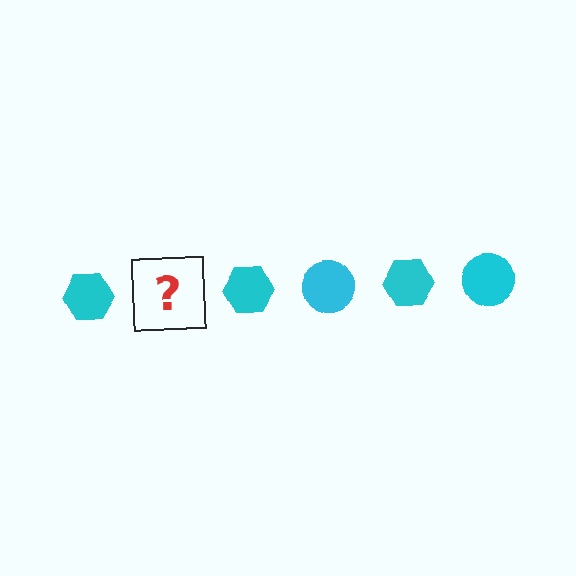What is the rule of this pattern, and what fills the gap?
The rule is that the pattern cycles through hexagon, circle shapes in cyan. The gap should be filled with a cyan circle.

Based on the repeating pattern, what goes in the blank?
The blank should be a cyan circle.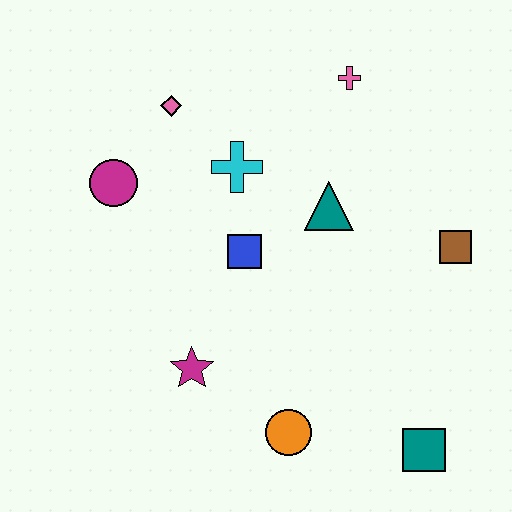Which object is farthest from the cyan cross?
The teal square is farthest from the cyan cross.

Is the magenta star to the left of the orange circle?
Yes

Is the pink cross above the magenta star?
Yes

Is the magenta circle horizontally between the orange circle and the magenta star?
No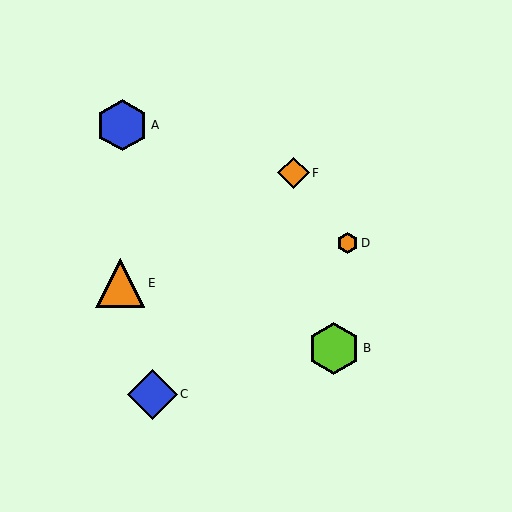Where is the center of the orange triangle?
The center of the orange triangle is at (120, 283).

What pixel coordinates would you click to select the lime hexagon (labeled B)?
Click at (334, 348) to select the lime hexagon B.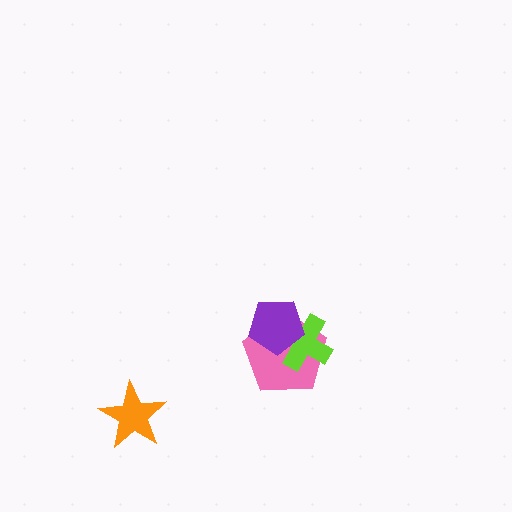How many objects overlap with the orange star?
0 objects overlap with the orange star.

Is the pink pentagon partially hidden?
Yes, it is partially covered by another shape.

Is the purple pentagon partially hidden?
No, no other shape covers it.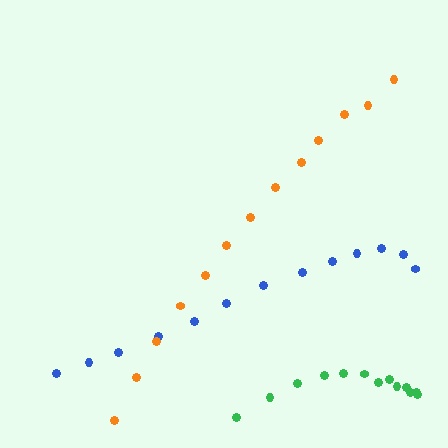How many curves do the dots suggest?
There are 3 distinct paths.